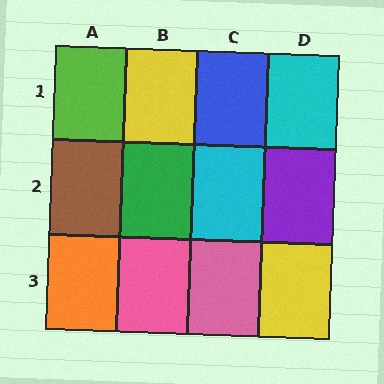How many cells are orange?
1 cell is orange.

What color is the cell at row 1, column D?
Cyan.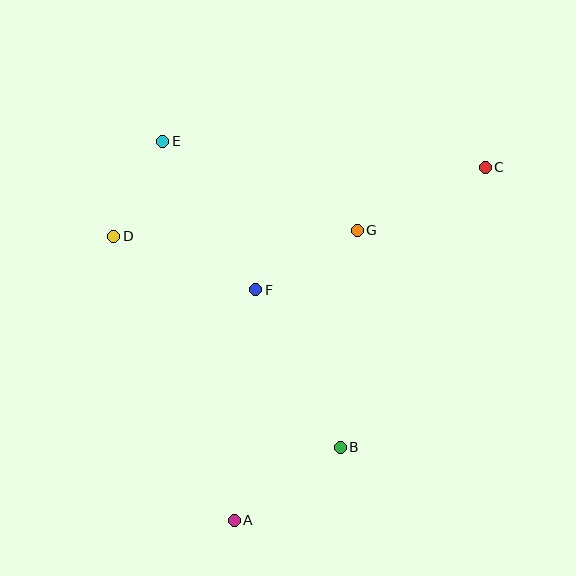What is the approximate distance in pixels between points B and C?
The distance between B and C is approximately 315 pixels.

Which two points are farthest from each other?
Points A and C are farthest from each other.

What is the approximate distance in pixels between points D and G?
The distance between D and G is approximately 244 pixels.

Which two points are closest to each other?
Points D and E are closest to each other.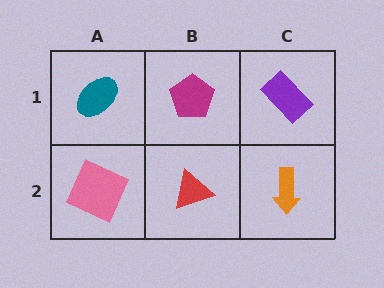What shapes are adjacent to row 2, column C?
A purple rectangle (row 1, column C), a red triangle (row 2, column B).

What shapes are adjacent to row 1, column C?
An orange arrow (row 2, column C), a magenta pentagon (row 1, column B).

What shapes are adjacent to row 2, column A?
A teal ellipse (row 1, column A), a red triangle (row 2, column B).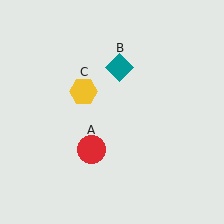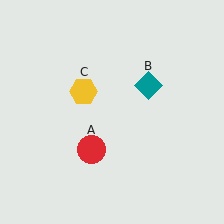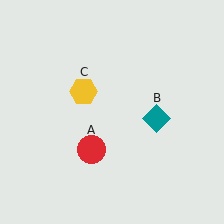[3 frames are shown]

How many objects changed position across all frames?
1 object changed position: teal diamond (object B).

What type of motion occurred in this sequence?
The teal diamond (object B) rotated clockwise around the center of the scene.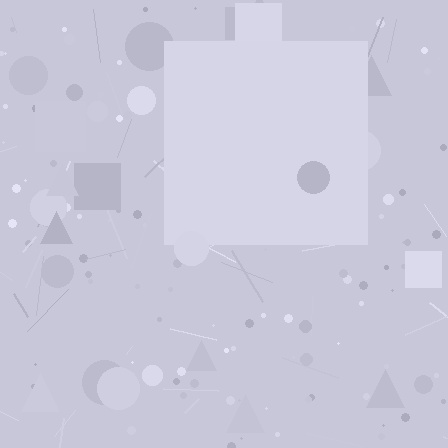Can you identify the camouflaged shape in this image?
The camouflaged shape is a square.